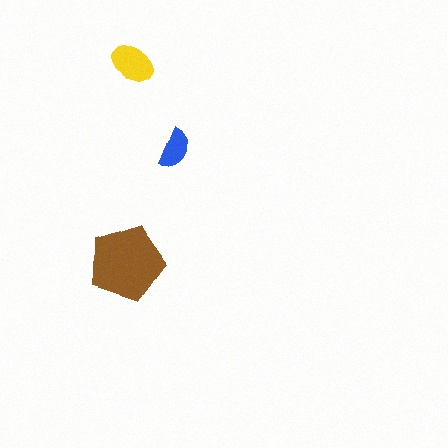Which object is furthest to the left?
The yellow ellipse is leftmost.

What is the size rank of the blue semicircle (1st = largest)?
3rd.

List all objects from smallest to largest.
The blue semicircle, the yellow ellipse, the brown pentagon.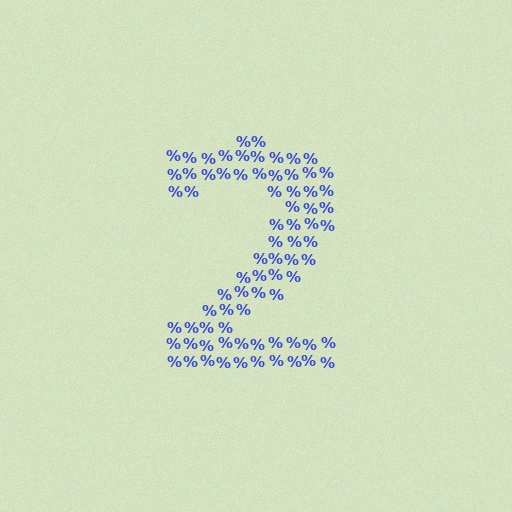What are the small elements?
The small elements are percent signs.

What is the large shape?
The large shape is the digit 2.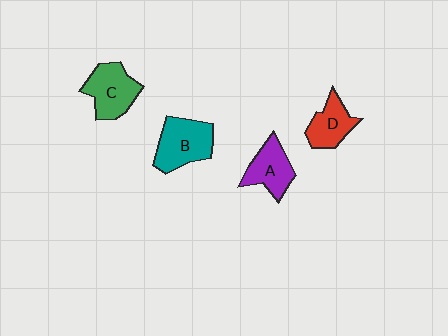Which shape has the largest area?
Shape B (teal).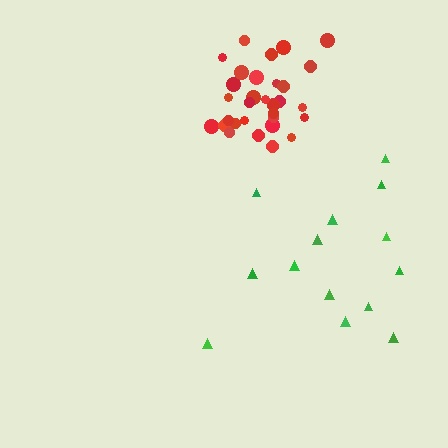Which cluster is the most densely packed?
Red.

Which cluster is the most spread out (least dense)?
Green.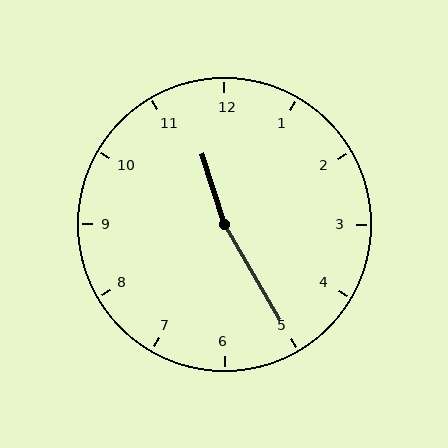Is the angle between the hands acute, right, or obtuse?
It is obtuse.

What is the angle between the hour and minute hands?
Approximately 168 degrees.